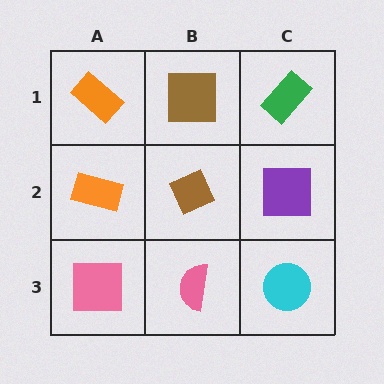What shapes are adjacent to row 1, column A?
An orange rectangle (row 2, column A), a brown square (row 1, column B).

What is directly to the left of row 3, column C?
A pink semicircle.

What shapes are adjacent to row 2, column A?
An orange rectangle (row 1, column A), a pink square (row 3, column A), a brown diamond (row 2, column B).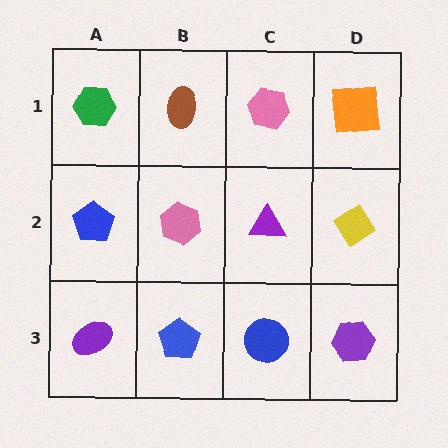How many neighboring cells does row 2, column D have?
3.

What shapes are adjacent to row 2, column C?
A pink hexagon (row 1, column C), a blue circle (row 3, column C), a pink hexagon (row 2, column B), a yellow diamond (row 2, column D).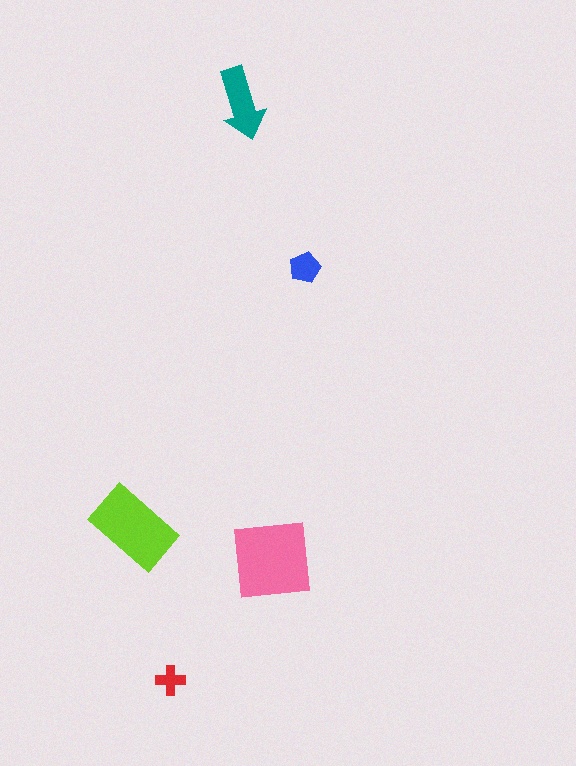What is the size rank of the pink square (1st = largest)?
1st.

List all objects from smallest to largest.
The red cross, the blue pentagon, the teal arrow, the lime rectangle, the pink square.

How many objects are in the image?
There are 5 objects in the image.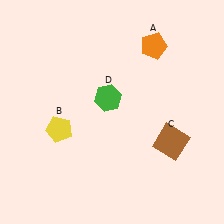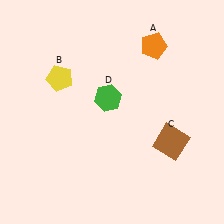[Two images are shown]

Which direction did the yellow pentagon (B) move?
The yellow pentagon (B) moved up.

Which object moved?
The yellow pentagon (B) moved up.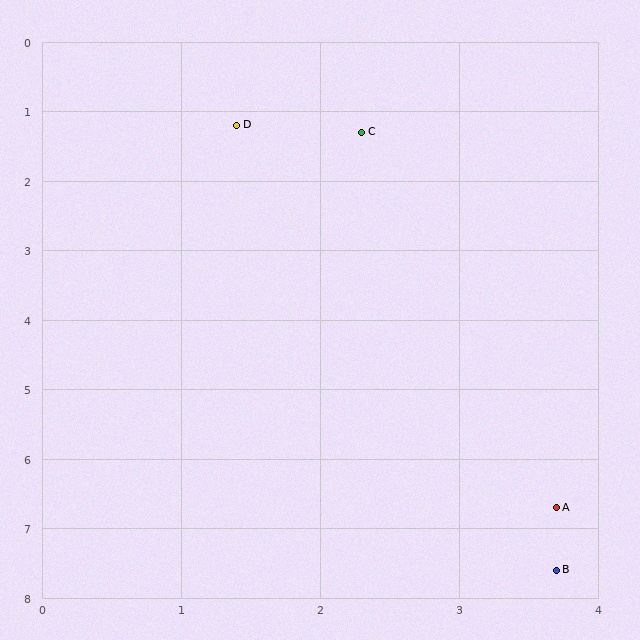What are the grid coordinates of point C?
Point C is at approximately (2.3, 1.3).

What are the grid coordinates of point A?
Point A is at approximately (3.7, 6.7).